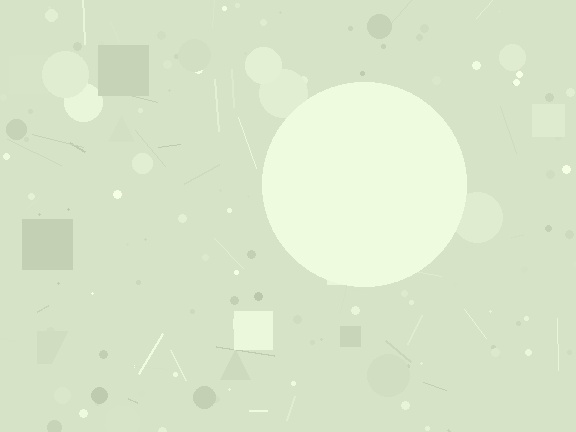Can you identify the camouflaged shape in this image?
The camouflaged shape is a circle.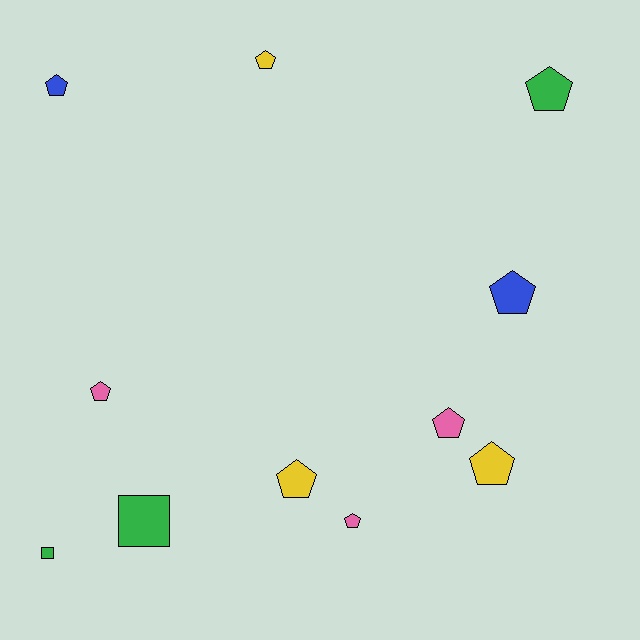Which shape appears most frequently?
Pentagon, with 9 objects.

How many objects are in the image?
There are 11 objects.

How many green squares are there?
There are 2 green squares.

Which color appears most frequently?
Yellow, with 3 objects.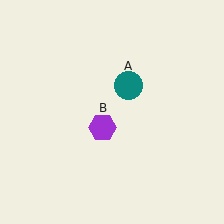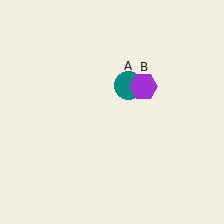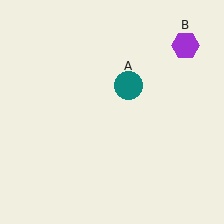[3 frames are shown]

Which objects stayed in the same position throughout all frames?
Teal circle (object A) remained stationary.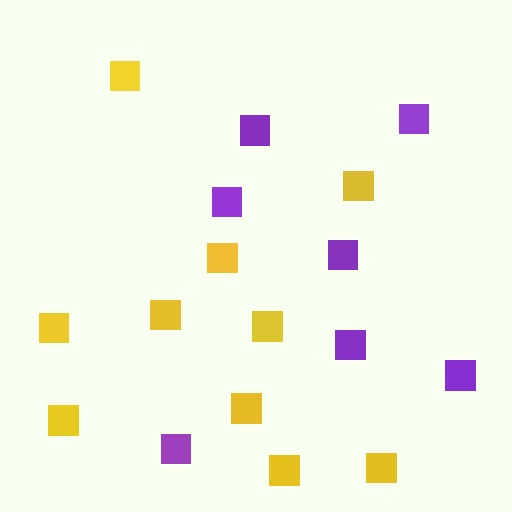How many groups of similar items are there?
There are 2 groups: one group of purple squares (7) and one group of yellow squares (10).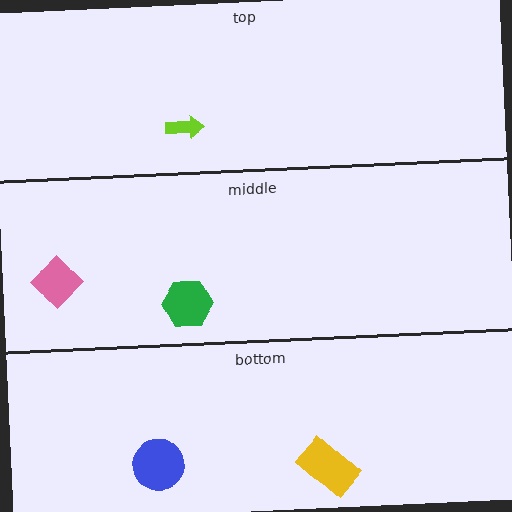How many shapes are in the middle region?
2.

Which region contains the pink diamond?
The middle region.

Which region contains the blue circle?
The bottom region.